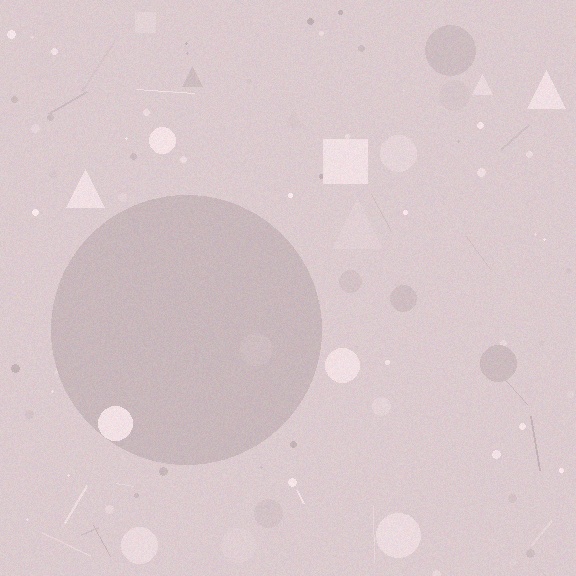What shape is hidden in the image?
A circle is hidden in the image.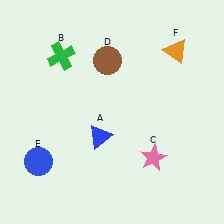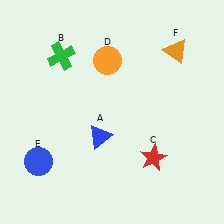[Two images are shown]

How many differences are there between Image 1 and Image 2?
There are 2 differences between the two images.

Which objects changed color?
C changed from pink to red. D changed from brown to orange.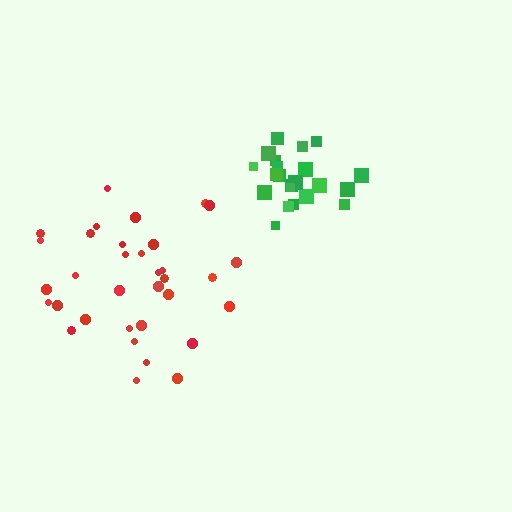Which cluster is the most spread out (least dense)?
Red.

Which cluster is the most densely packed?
Green.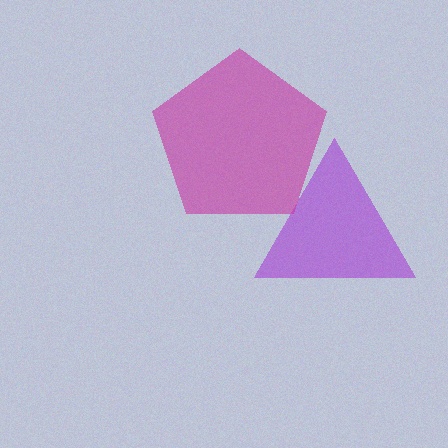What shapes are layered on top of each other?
The layered shapes are: a purple triangle, a magenta pentagon.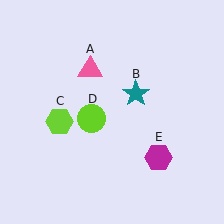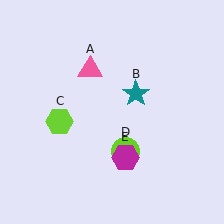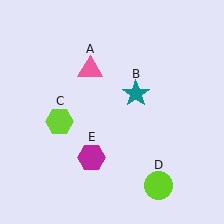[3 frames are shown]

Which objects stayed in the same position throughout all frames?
Pink triangle (object A) and teal star (object B) and lime hexagon (object C) remained stationary.